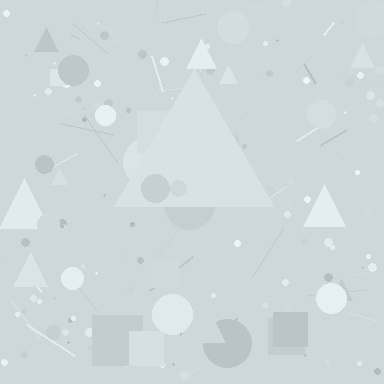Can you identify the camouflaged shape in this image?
The camouflaged shape is a triangle.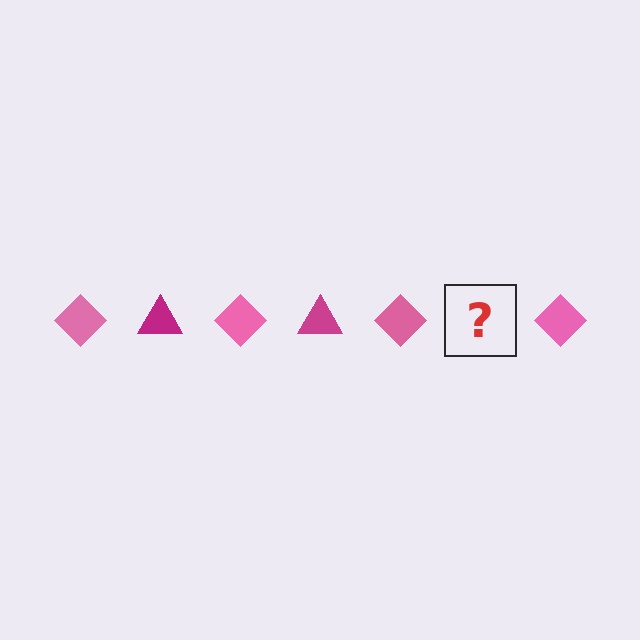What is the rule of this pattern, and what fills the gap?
The rule is that the pattern alternates between pink diamond and magenta triangle. The gap should be filled with a magenta triangle.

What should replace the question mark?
The question mark should be replaced with a magenta triangle.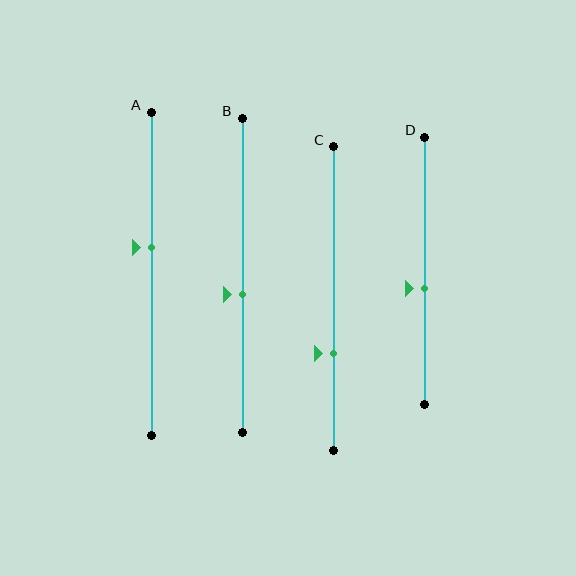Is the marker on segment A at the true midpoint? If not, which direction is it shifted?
No, the marker on segment A is shifted upward by about 8% of the segment length.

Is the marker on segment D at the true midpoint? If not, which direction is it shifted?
No, the marker on segment D is shifted downward by about 7% of the segment length.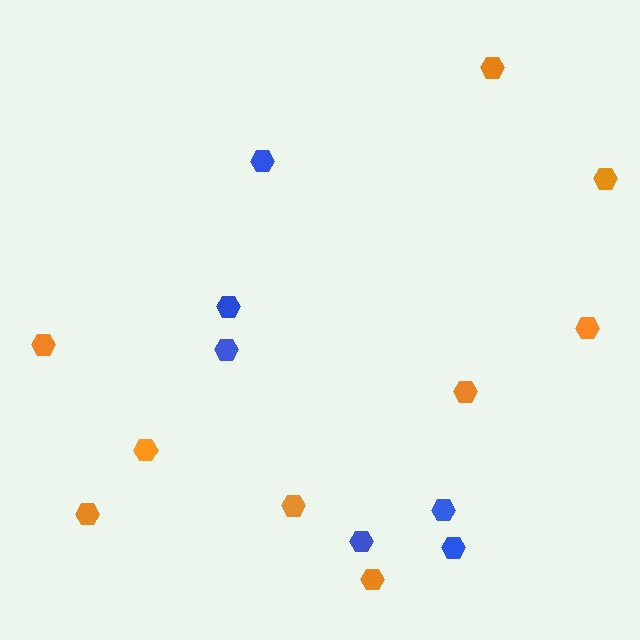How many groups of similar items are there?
There are 2 groups: one group of blue hexagons (6) and one group of orange hexagons (9).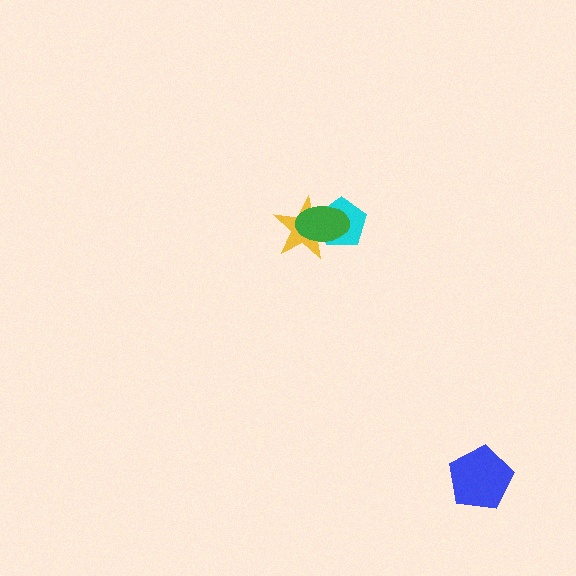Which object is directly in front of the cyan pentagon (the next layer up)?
The yellow star is directly in front of the cyan pentagon.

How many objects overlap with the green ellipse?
2 objects overlap with the green ellipse.